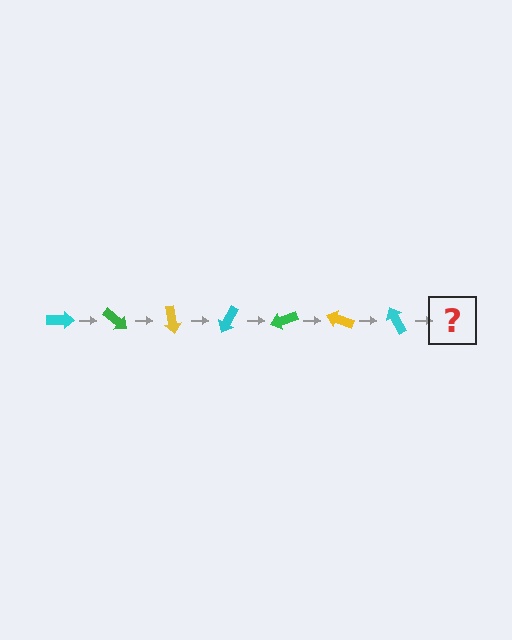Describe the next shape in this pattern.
It should be a green arrow, rotated 280 degrees from the start.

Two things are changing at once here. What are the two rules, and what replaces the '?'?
The two rules are that it rotates 40 degrees each step and the color cycles through cyan, green, and yellow. The '?' should be a green arrow, rotated 280 degrees from the start.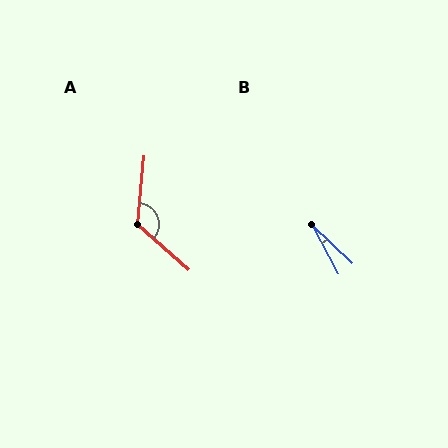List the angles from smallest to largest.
B (18°), A (126°).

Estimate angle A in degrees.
Approximately 126 degrees.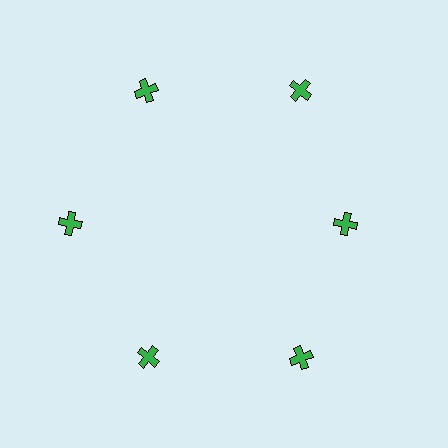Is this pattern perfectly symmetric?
No. The 6 green crosses are arranged in a ring, but one element near the 3 o'clock position is pulled inward toward the center, breaking the 6-fold rotational symmetry.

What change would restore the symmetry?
The symmetry would be restored by moving it outward, back onto the ring so that all 6 crosses sit at equal angles and equal distance from the center.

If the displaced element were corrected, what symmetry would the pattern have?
It would have 6-fold rotational symmetry — the pattern would map onto itself every 60 degrees.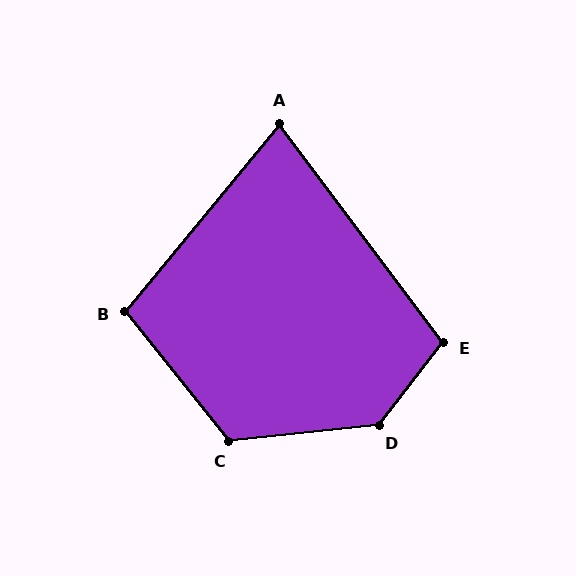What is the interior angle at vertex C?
Approximately 122 degrees (obtuse).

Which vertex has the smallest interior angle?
A, at approximately 76 degrees.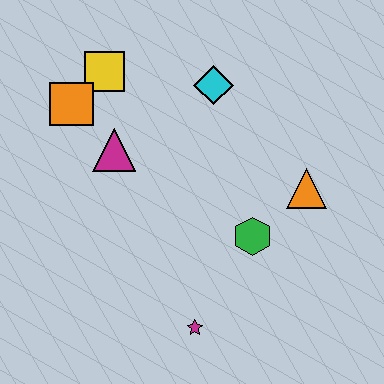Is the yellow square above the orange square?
Yes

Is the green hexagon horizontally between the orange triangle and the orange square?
Yes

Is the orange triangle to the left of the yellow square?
No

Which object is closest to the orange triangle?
The green hexagon is closest to the orange triangle.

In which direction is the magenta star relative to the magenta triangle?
The magenta star is below the magenta triangle.